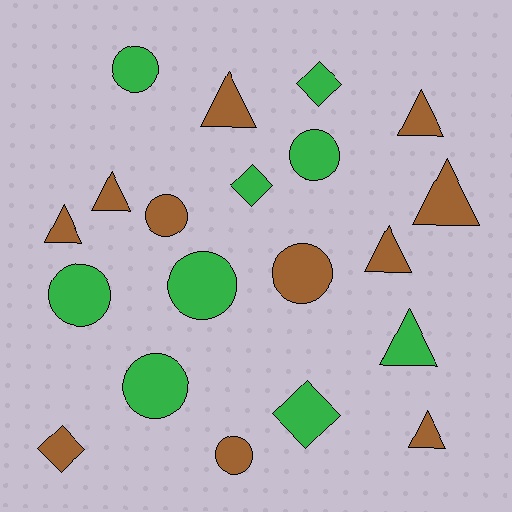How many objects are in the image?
There are 20 objects.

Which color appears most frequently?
Brown, with 11 objects.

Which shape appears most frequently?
Circle, with 8 objects.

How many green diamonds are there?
There are 3 green diamonds.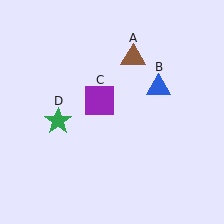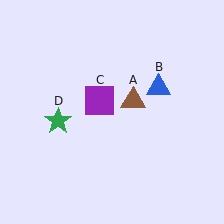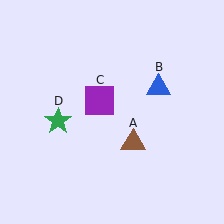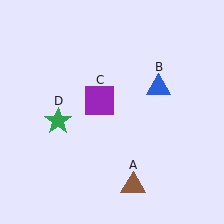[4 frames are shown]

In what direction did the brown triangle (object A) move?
The brown triangle (object A) moved down.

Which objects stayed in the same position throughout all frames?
Blue triangle (object B) and purple square (object C) and green star (object D) remained stationary.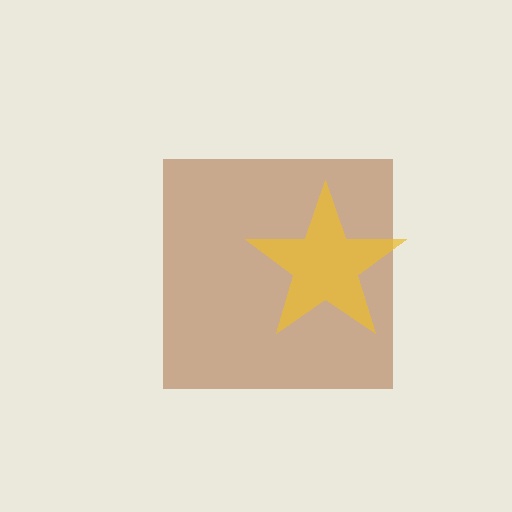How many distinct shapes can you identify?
There are 2 distinct shapes: a brown square, a yellow star.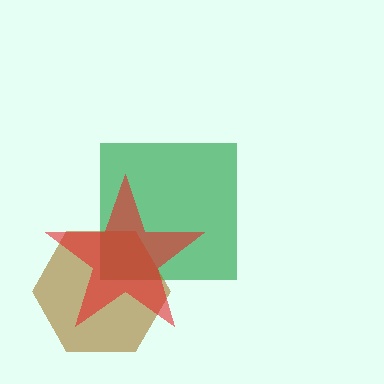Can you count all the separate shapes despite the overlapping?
Yes, there are 3 separate shapes.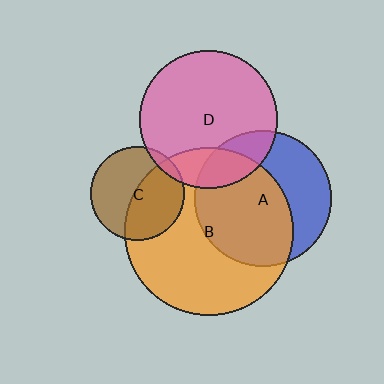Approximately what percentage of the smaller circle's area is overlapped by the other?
Approximately 5%.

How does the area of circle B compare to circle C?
Approximately 3.2 times.